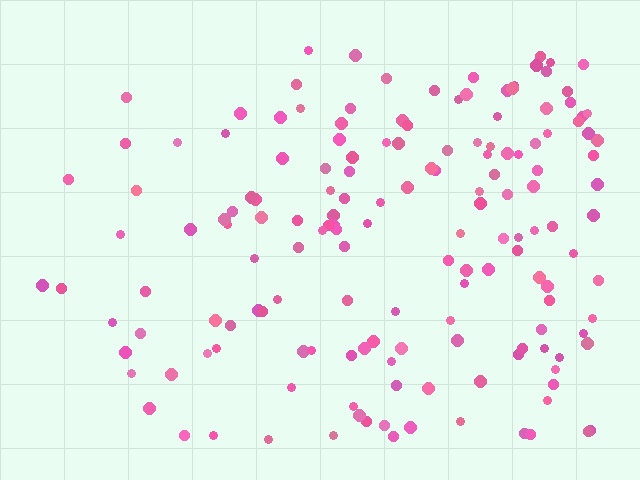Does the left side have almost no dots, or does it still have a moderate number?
Still a moderate number, just noticeably fewer than the right.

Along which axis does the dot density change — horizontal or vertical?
Horizontal.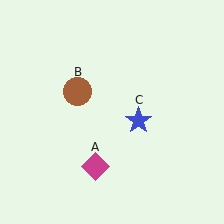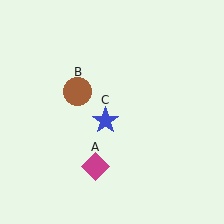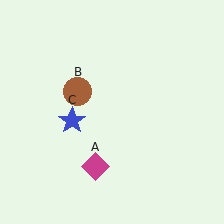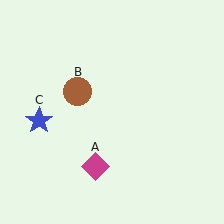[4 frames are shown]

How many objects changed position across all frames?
1 object changed position: blue star (object C).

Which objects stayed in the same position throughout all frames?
Magenta diamond (object A) and brown circle (object B) remained stationary.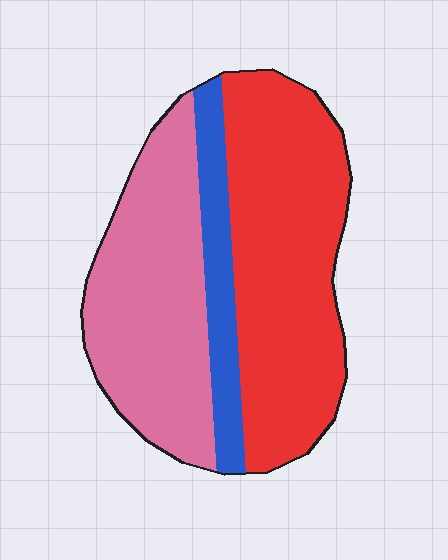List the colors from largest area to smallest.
From largest to smallest: red, pink, blue.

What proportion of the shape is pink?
Pink covers roughly 40% of the shape.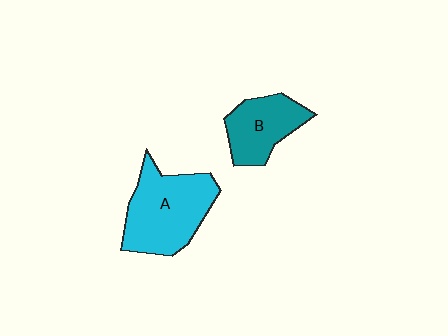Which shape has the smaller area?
Shape B (teal).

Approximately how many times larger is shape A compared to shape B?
Approximately 1.6 times.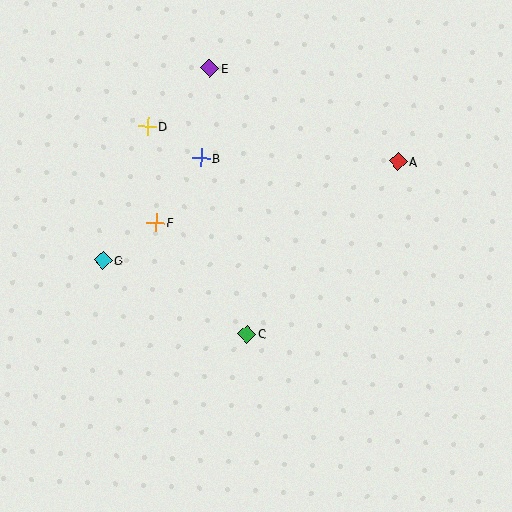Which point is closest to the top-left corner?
Point D is closest to the top-left corner.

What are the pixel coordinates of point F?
Point F is at (156, 222).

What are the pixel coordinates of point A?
Point A is at (398, 162).